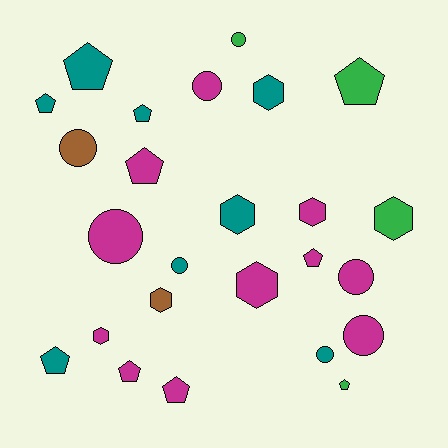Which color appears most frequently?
Magenta, with 11 objects.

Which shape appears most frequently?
Pentagon, with 10 objects.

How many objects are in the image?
There are 25 objects.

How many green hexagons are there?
There is 1 green hexagon.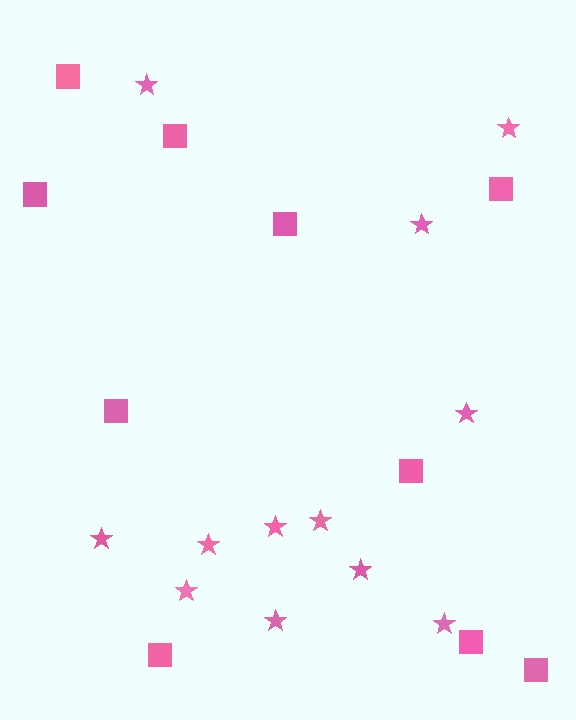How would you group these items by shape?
There are 2 groups: one group of squares (10) and one group of stars (12).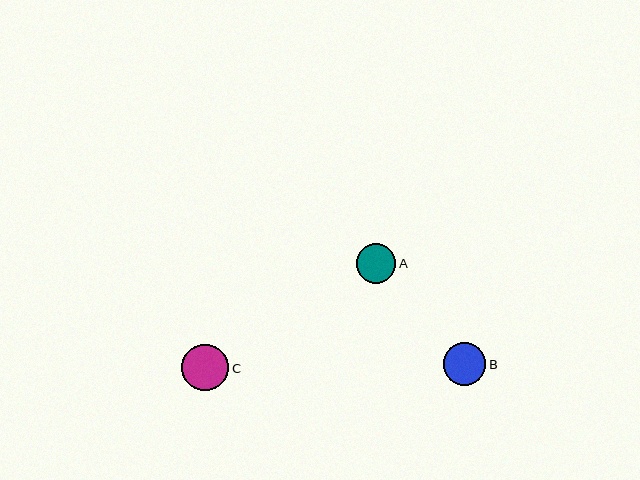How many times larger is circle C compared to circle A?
Circle C is approximately 1.2 times the size of circle A.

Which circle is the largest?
Circle C is the largest with a size of approximately 47 pixels.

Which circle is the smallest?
Circle A is the smallest with a size of approximately 40 pixels.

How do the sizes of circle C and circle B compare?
Circle C and circle B are approximately the same size.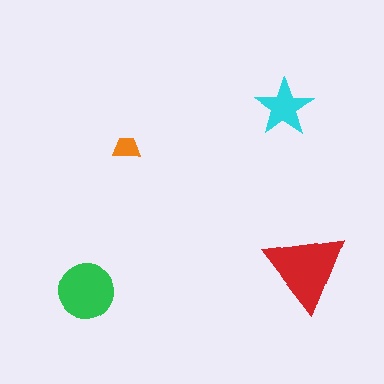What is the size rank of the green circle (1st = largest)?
2nd.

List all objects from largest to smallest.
The red triangle, the green circle, the cyan star, the orange trapezoid.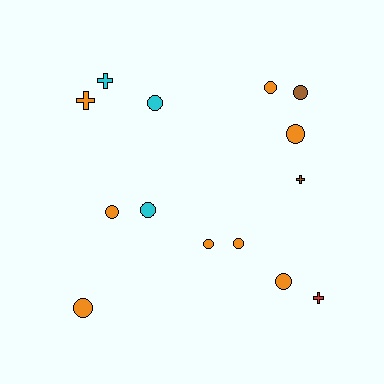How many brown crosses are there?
There is 1 brown cross.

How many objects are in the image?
There are 14 objects.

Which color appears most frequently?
Orange, with 8 objects.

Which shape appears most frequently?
Circle, with 10 objects.